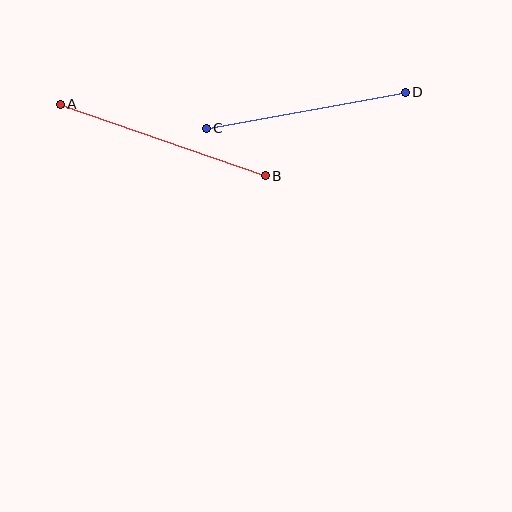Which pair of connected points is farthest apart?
Points A and B are farthest apart.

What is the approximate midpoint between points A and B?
The midpoint is at approximately (163, 140) pixels.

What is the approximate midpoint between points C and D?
The midpoint is at approximately (306, 110) pixels.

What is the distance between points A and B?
The distance is approximately 217 pixels.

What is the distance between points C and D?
The distance is approximately 203 pixels.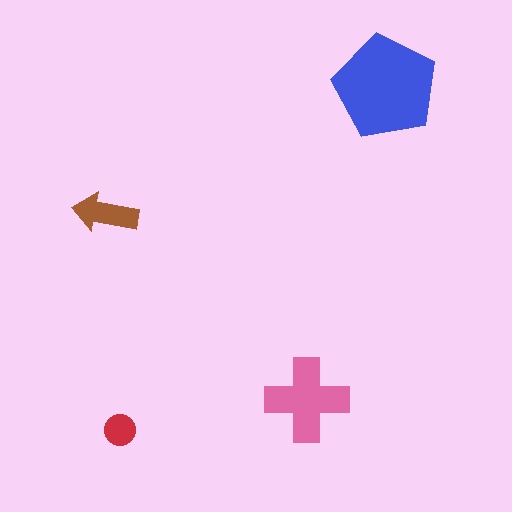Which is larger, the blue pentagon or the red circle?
The blue pentagon.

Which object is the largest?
The blue pentagon.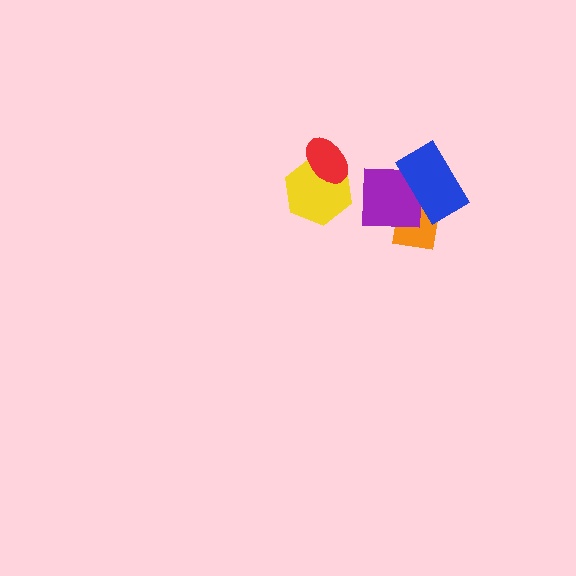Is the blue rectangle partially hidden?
No, no other shape covers it.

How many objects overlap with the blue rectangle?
2 objects overlap with the blue rectangle.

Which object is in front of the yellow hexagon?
The red ellipse is in front of the yellow hexagon.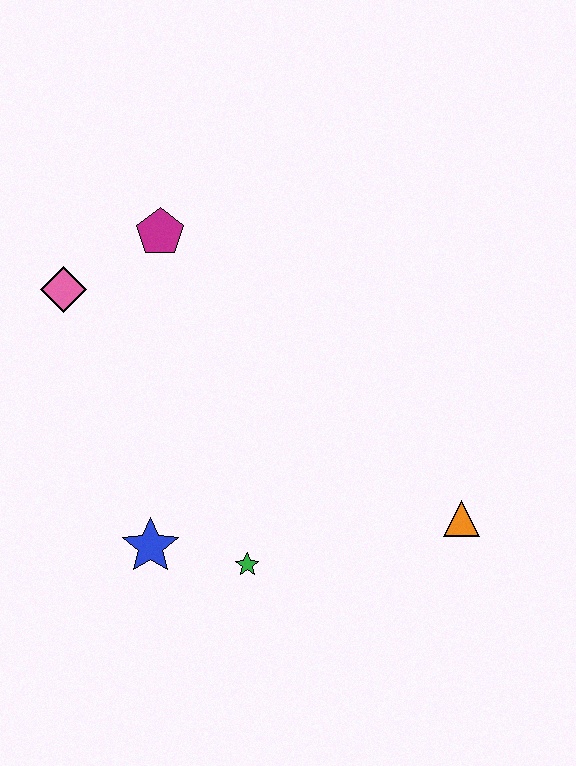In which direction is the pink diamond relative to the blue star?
The pink diamond is above the blue star.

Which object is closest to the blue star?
The green star is closest to the blue star.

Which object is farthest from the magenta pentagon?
The orange triangle is farthest from the magenta pentagon.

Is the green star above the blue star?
No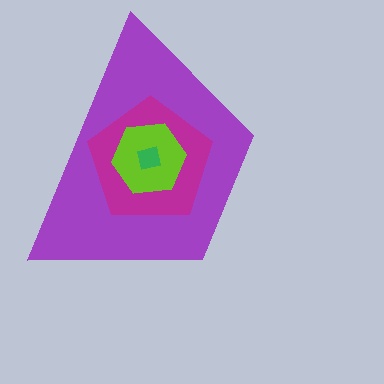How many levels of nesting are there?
4.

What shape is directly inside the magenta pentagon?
The lime hexagon.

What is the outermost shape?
The purple trapezoid.